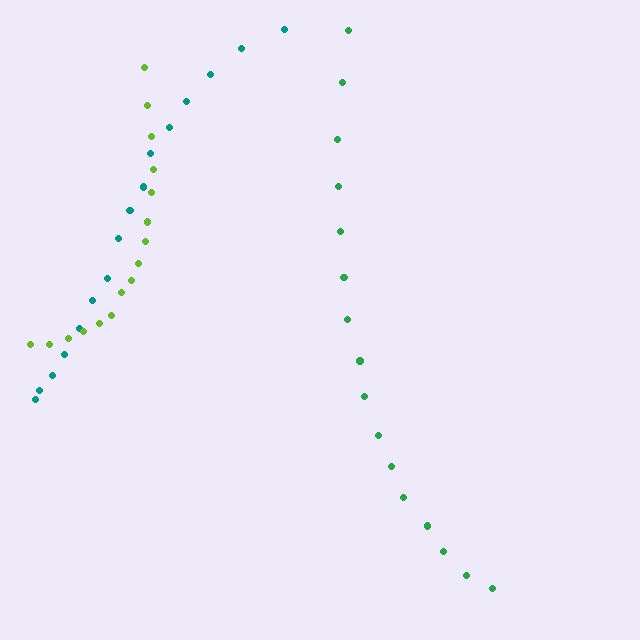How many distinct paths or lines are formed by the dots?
There are 3 distinct paths.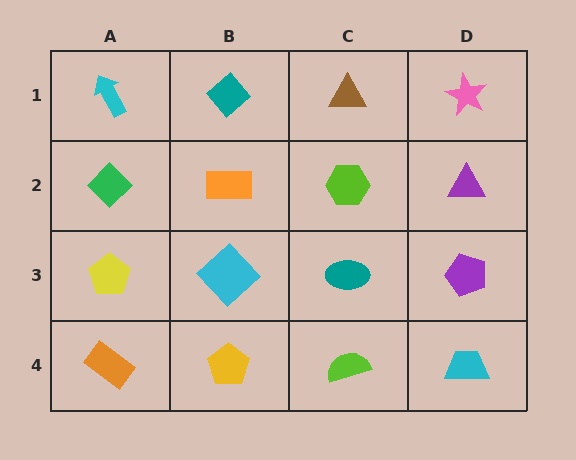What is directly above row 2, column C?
A brown triangle.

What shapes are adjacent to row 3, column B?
An orange rectangle (row 2, column B), a yellow pentagon (row 4, column B), a yellow pentagon (row 3, column A), a teal ellipse (row 3, column C).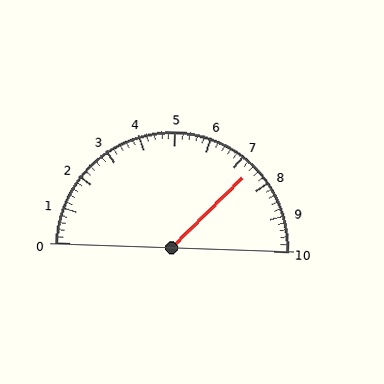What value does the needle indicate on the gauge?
The needle indicates approximately 7.4.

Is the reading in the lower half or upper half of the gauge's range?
The reading is in the upper half of the range (0 to 10).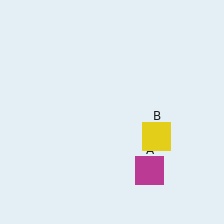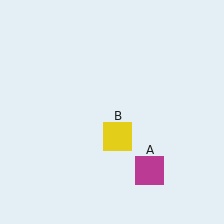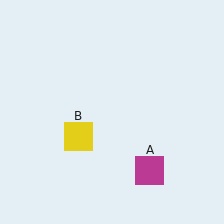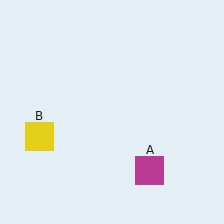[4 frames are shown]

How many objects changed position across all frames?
1 object changed position: yellow square (object B).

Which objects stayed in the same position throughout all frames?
Magenta square (object A) remained stationary.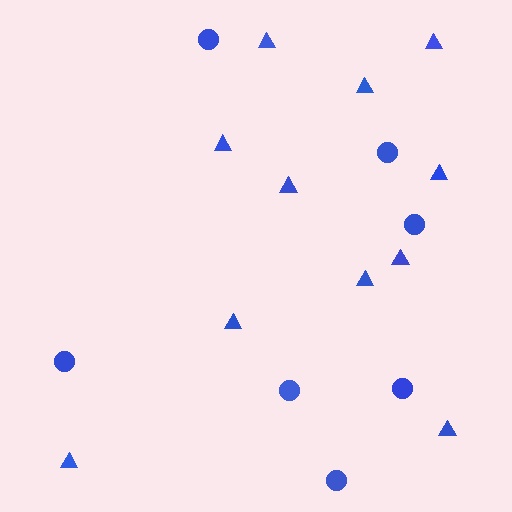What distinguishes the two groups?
There are 2 groups: one group of triangles (11) and one group of circles (7).